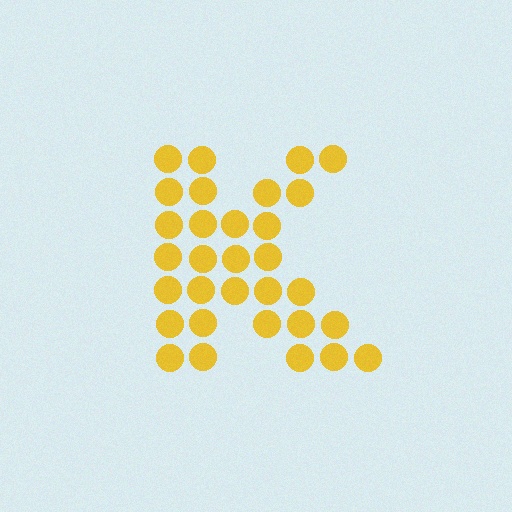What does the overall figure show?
The overall figure shows the letter K.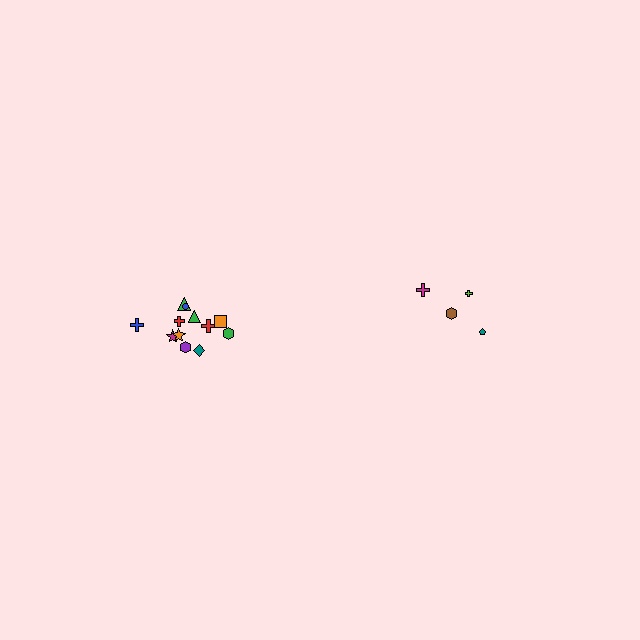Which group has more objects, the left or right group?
The left group.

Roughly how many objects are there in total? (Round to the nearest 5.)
Roughly 15 objects in total.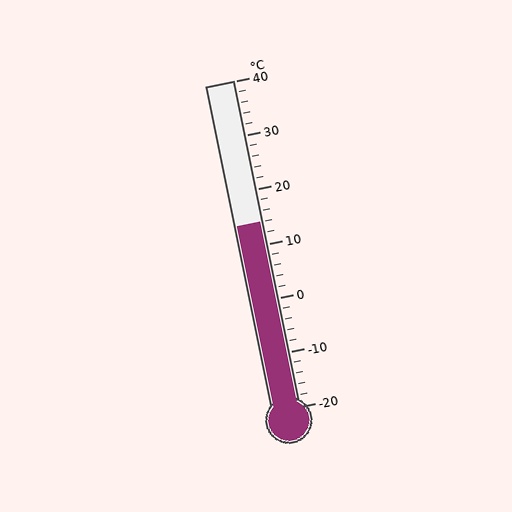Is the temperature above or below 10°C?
The temperature is above 10°C.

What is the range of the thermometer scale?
The thermometer scale ranges from -20°C to 40°C.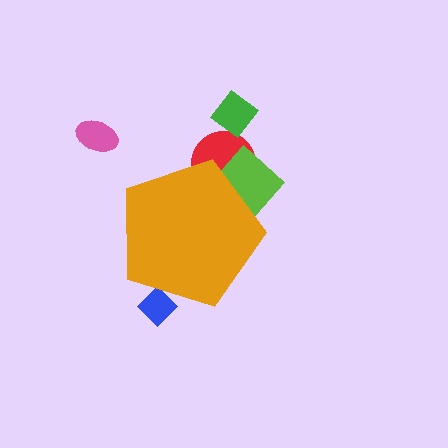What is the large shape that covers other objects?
An orange pentagon.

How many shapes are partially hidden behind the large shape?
3 shapes are partially hidden.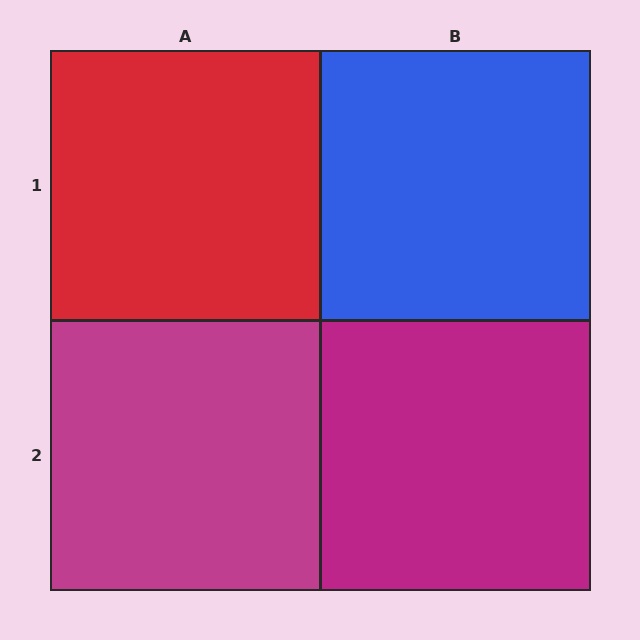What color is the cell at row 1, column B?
Blue.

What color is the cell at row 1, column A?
Red.